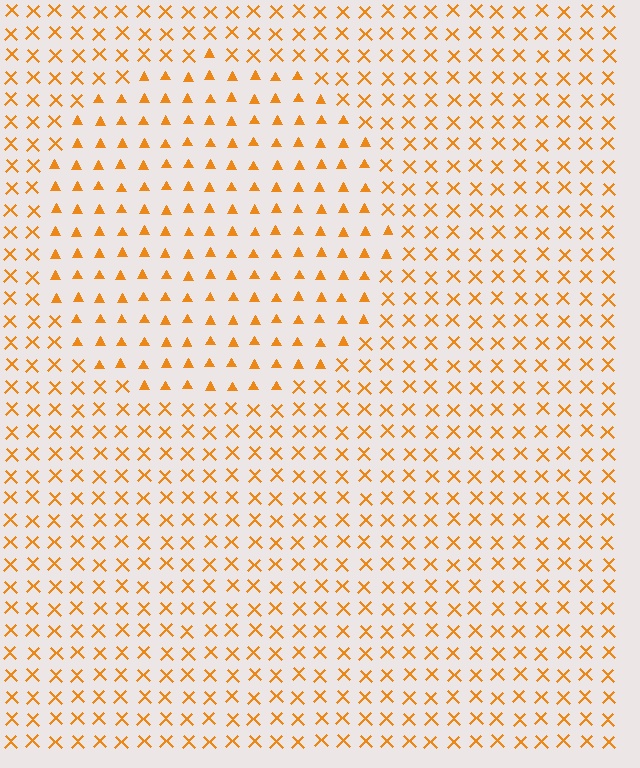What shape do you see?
I see a circle.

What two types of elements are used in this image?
The image uses triangles inside the circle region and X marks outside it.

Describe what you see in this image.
The image is filled with small orange elements arranged in a uniform grid. A circle-shaped region contains triangles, while the surrounding area contains X marks. The boundary is defined purely by the change in element shape.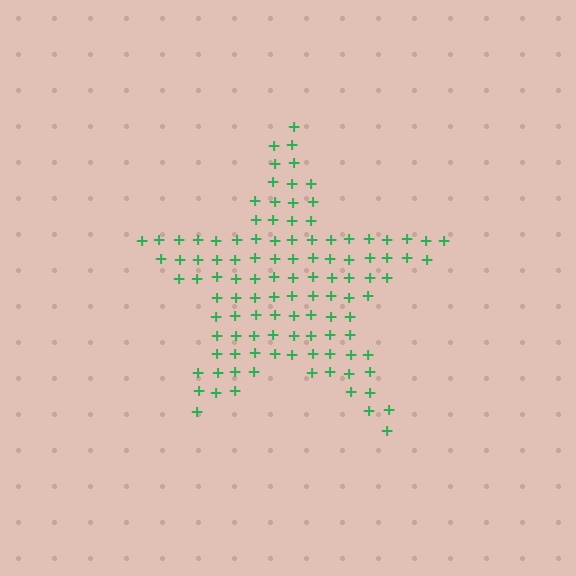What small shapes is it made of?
It is made of small plus signs.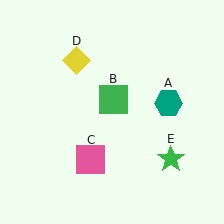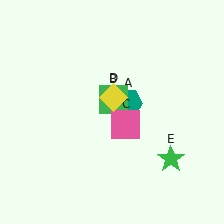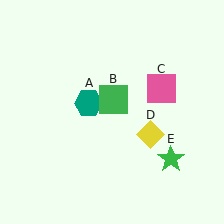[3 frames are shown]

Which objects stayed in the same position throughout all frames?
Green square (object B) and green star (object E) remained stationary.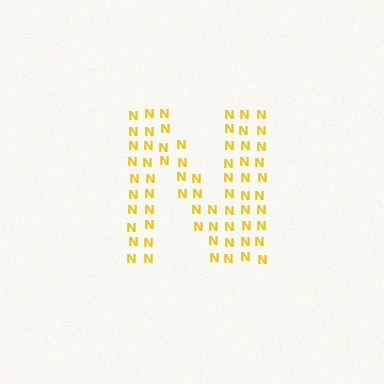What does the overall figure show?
The overall figure shows the letter N.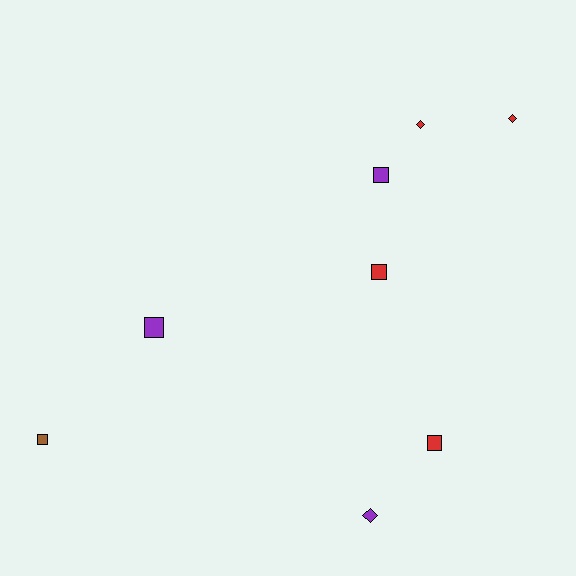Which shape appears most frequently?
Square, with 5 objects.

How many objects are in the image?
There are 8 objects.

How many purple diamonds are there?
There is 1 purple diamond.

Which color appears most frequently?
Red, with 4 objects.